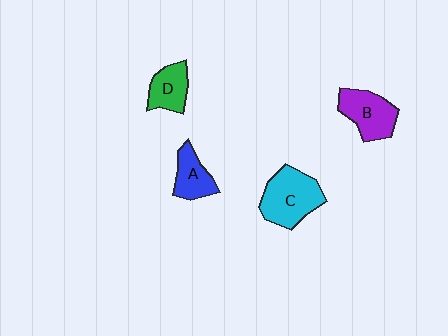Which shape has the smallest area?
Shape A (blue).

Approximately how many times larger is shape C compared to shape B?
Approximately 1.3 times.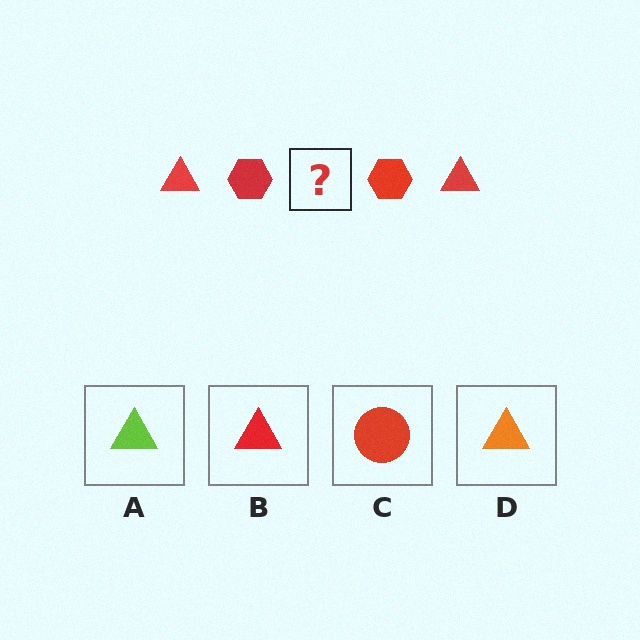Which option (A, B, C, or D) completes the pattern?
B.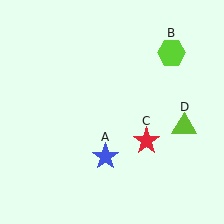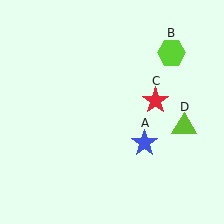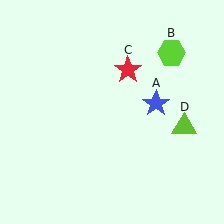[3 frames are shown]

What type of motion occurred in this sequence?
The blue star (object A), red star (object C) rotated counterclockwise around the center of the scene.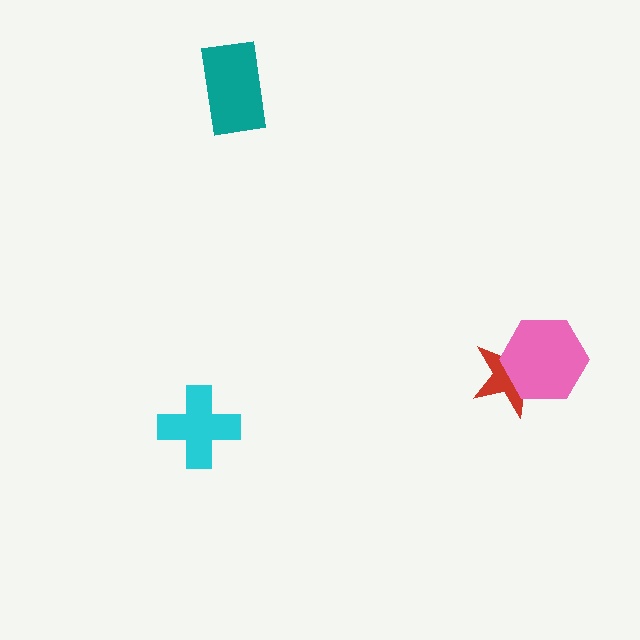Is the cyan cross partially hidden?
No, no other shape covers it.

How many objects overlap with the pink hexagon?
1 object overlaps with the pink hexagon.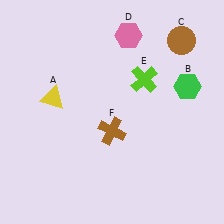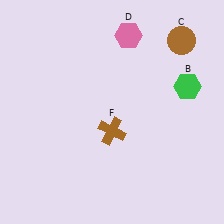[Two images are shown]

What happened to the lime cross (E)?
The lime cross (E) was removed in Image 2. It was in the top-right area of Image 1.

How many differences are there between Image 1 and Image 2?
There are 2 differences between the two images.